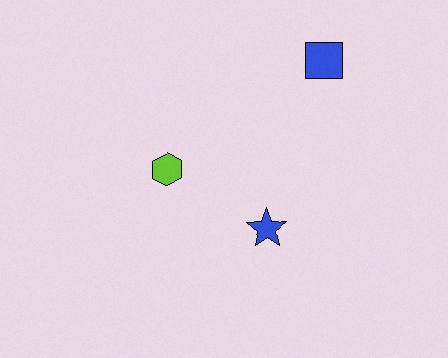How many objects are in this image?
There are 3 objects.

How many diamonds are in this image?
There are no diamonds.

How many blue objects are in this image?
There are 2 blue objects.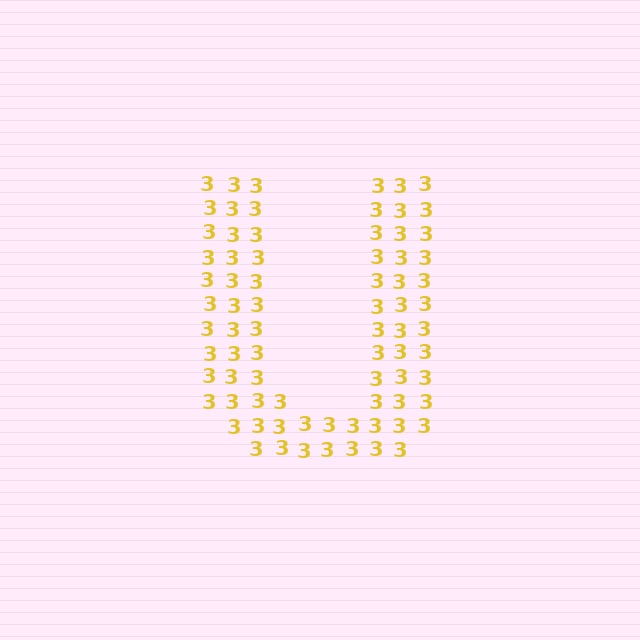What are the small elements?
The small elements are digit 3's.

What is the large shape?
The large shape is the letter U.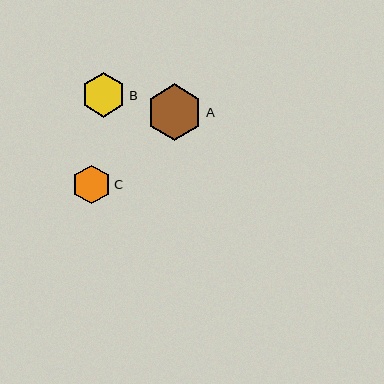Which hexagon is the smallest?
Hexagon C is the smallest with a size of approximately 38 pixels.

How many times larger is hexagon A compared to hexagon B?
Hexagon A is approximately 1.3 times the size of hexagon B.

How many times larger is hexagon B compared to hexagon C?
Hexagon B is approximately 1.2 times the size of hexagon C.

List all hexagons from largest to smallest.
From largest to smallest: A, B, C.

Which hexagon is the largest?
Hexagon A is the largest with a size of approximately 56 pixels.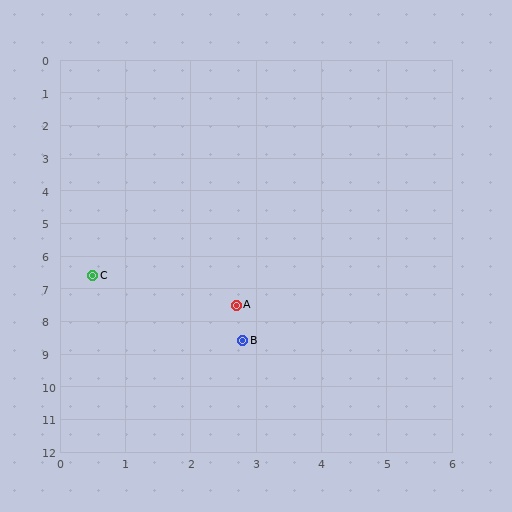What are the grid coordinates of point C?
Point C is at approximately (0.5, 6.6).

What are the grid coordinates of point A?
Point A is at approximately (2.7, 7.5).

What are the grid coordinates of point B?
Point B is at approximately (2.8, 8.6).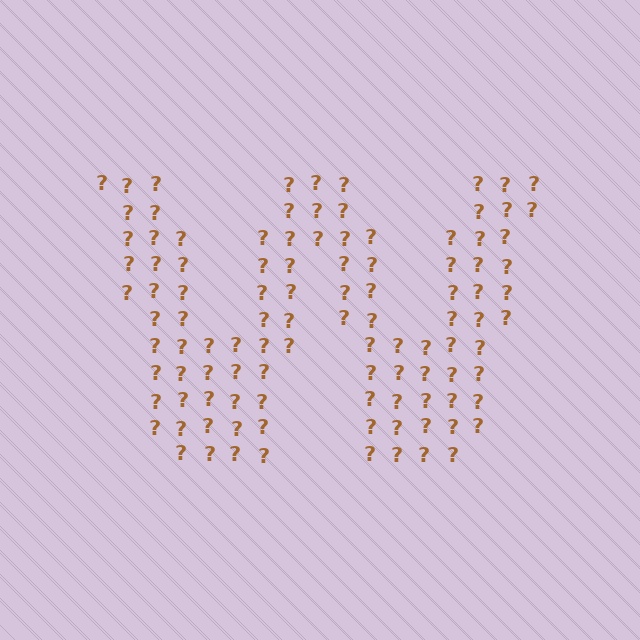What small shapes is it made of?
It is made of small question marks.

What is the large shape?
The large shape is the letter W.